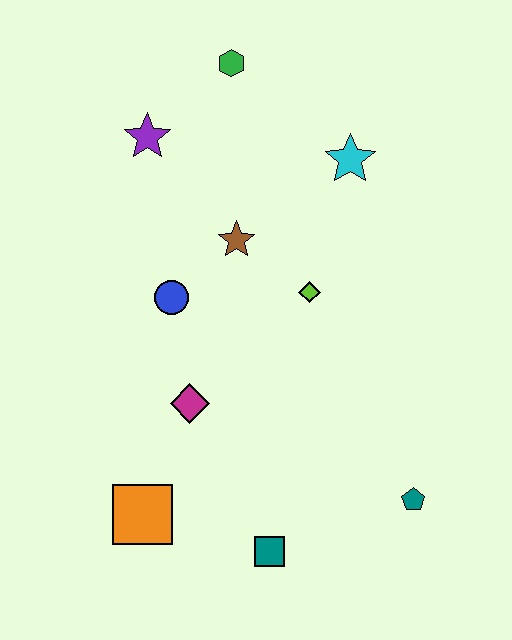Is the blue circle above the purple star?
No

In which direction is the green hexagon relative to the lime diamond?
The green hexagon is above the lime diamond.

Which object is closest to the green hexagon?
The purple star is closest to the green hexagon.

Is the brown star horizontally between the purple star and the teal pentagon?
Yes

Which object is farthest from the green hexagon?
The teal square is farthest from the green hexagon.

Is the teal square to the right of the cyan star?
No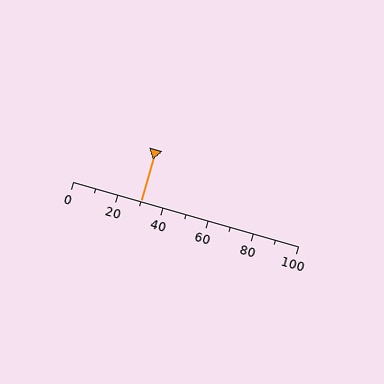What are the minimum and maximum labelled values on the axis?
The axis runs from 0 to 100.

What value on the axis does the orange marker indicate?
The marker indicates approximately 30.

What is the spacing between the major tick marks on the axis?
The major ticks are spaced 20 apart.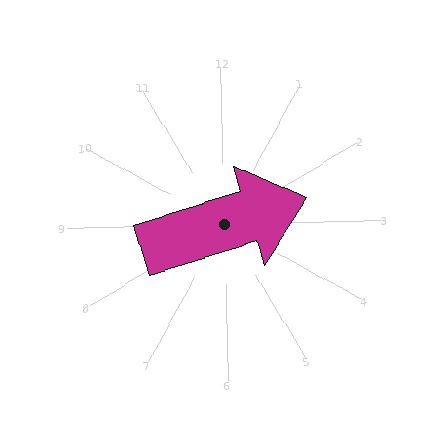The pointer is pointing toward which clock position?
Roughly 2 o'clock.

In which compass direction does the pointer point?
East.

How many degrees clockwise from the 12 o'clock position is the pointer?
Approximately 74 degrees.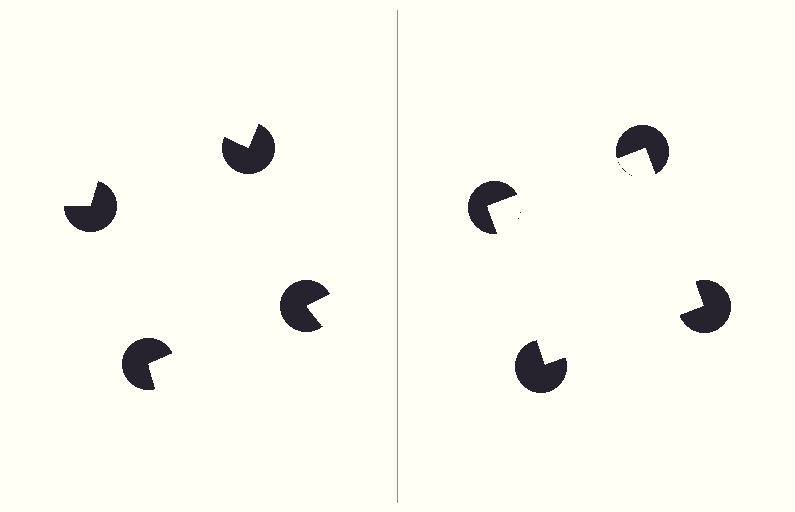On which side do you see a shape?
An illusory square appears on the right side. On the left side the wedge cuts are rotated, so no coherent shape forms.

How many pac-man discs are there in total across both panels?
8 — 4 on each side.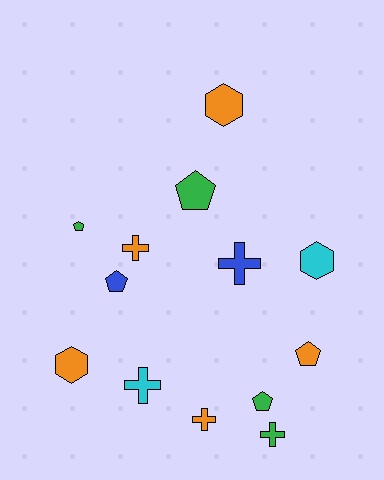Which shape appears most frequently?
Cross, with 5 objects.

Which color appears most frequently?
Orange, with 5 objects.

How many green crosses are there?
There is 1 green cross.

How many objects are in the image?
There are 13 objects.